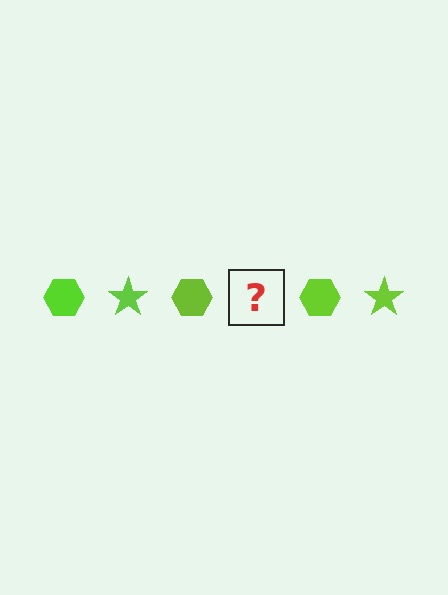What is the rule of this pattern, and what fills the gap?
The rule is that the pattern cycles through hexagon, star shapes in lime. The gap should be filled with a lime star.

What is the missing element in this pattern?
The missing element is a lime star.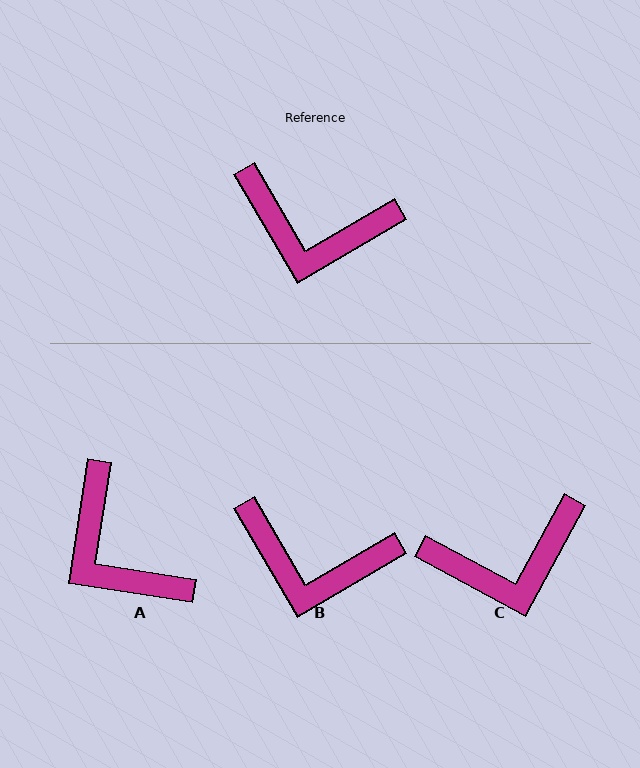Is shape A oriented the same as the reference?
No, it is off by about 39 degrees.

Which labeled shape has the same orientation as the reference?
B.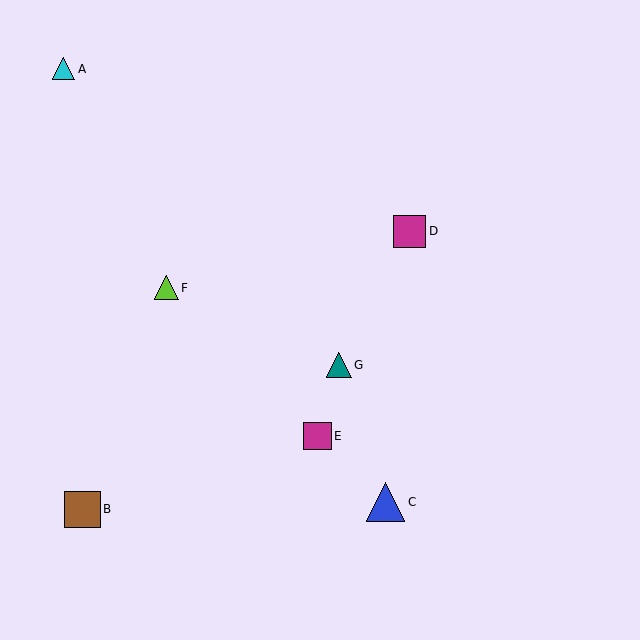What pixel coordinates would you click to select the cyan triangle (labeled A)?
Click at (64, 69) to select the cyan triangle A.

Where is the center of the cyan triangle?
The center of the cyan triangle is at (64, 69).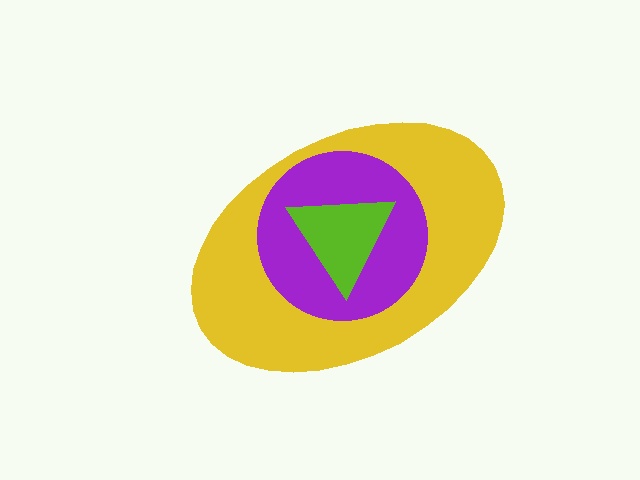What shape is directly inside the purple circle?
The lime triangle.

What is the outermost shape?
The yellow ellipse.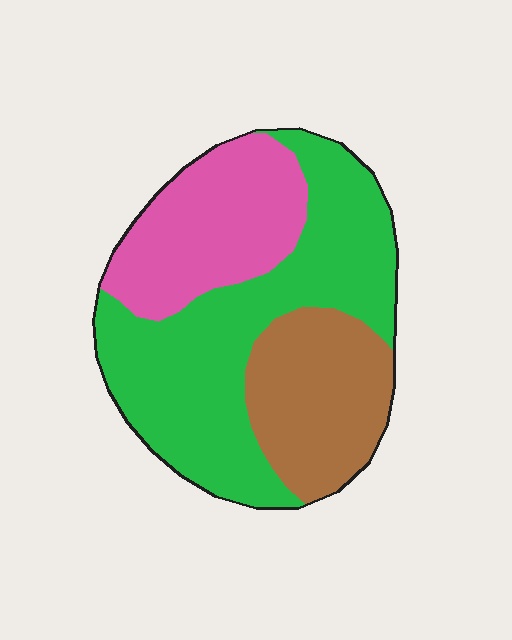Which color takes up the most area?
Green, at roughly 50%.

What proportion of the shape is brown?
Brown takes up about one quarter (1/4) of the shape.